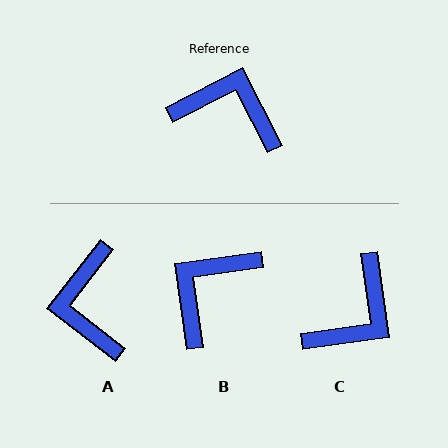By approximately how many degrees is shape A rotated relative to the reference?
Approximately 115 degrees counter-clockwise.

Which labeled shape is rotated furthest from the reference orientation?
A, about 115 degrees away.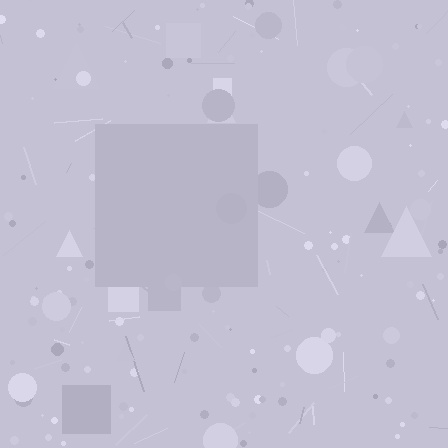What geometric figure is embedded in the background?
A square is embedded in the background.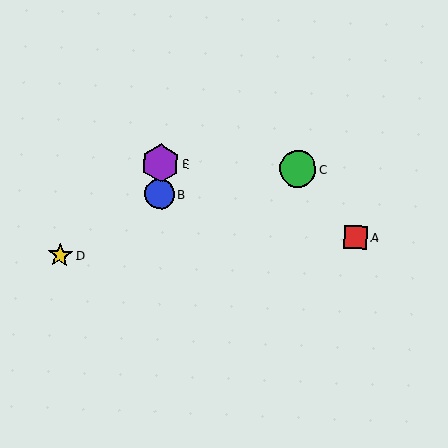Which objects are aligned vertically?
Objects B, E are aligned vertically.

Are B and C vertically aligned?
No, B is at x≈159 and C is at x≈298.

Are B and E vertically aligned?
Yes, both are at x≈159.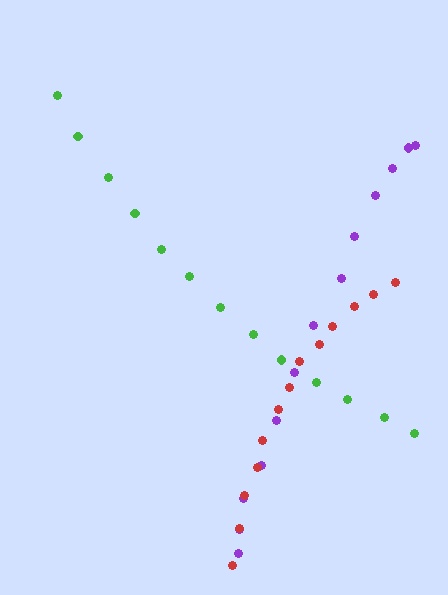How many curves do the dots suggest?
There are 3 distinct paths.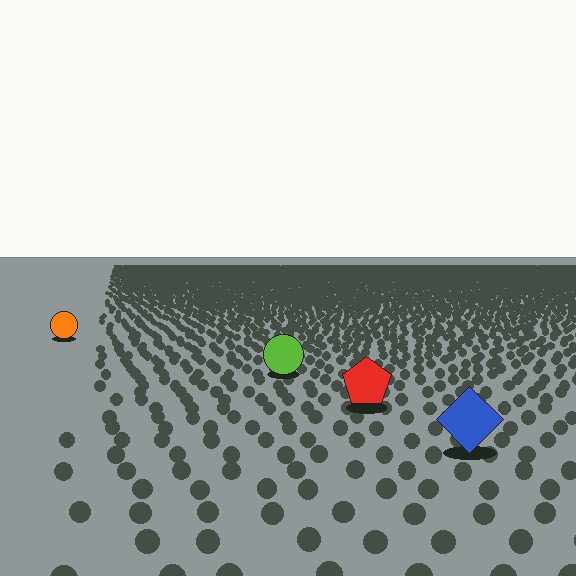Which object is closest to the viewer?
The blue diamond is closest. The texture marks near it are larger and more spread out.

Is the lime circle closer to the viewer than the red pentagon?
No. The red pentagon is closer — you can tell from the texture gradient: the ground texture is coarser near it.